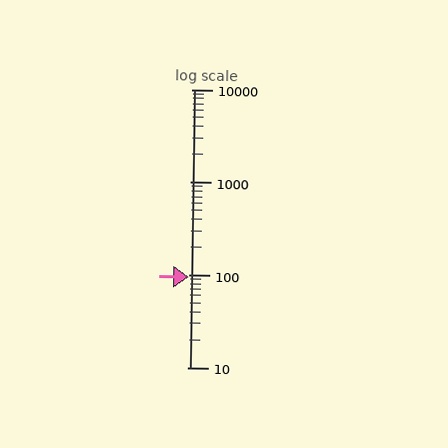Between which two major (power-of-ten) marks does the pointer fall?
The pointer is between 10 and 100.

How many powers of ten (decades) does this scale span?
The scale spans 3 decades, from 10 to 10000.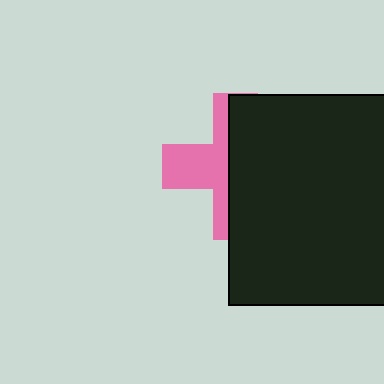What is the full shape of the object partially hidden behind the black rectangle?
The partially hidden object is a pink cross.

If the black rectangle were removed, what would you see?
You would see the complete pink cross.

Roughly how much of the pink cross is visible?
A small part of it is visible (roughly 40%).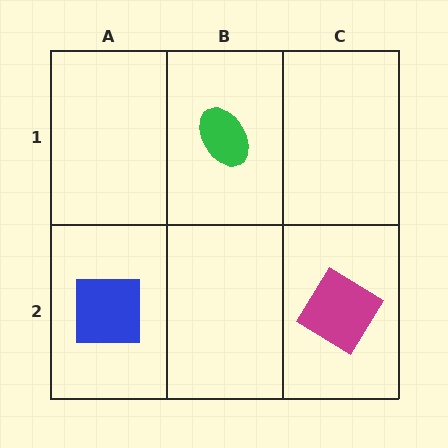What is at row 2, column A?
A blue square.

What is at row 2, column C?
A magenta diamond.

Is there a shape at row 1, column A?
No, that cell is empty.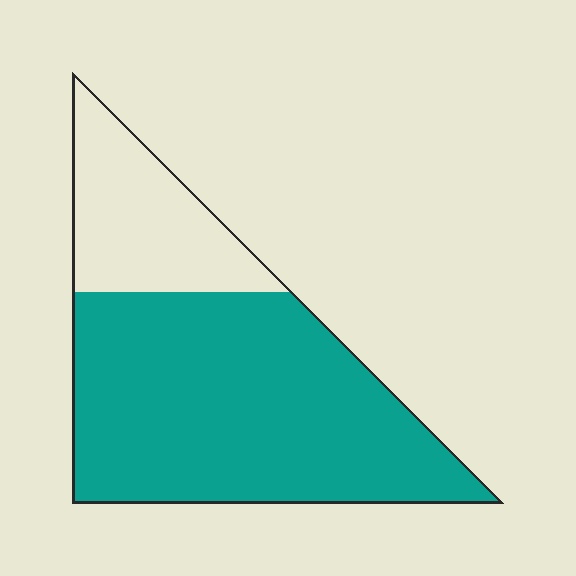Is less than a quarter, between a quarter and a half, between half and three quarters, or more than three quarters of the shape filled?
Between half and three quarters.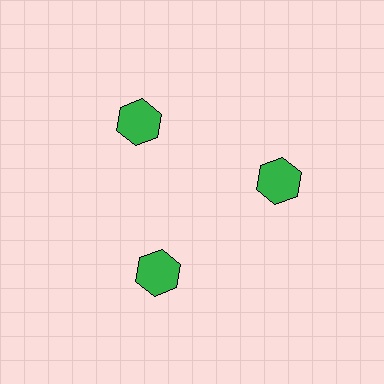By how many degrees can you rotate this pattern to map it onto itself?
The pattern maps onto itself every 120 degrees of rotation.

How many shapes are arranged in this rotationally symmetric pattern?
There are 3 shapes, arranged in 3 groups of 1.